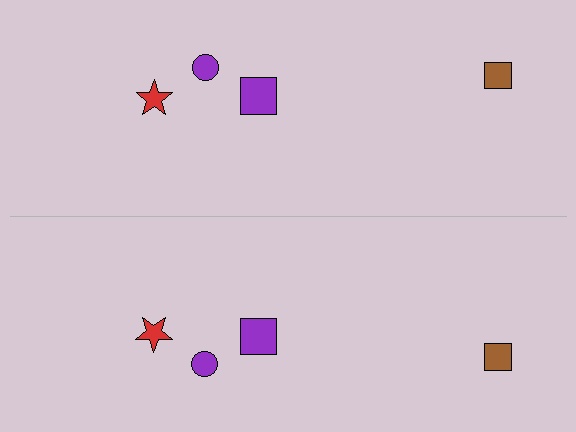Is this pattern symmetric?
Yes, this pattern has bilateral (reflection) symmetry.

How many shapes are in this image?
There are 8 shapes in this image.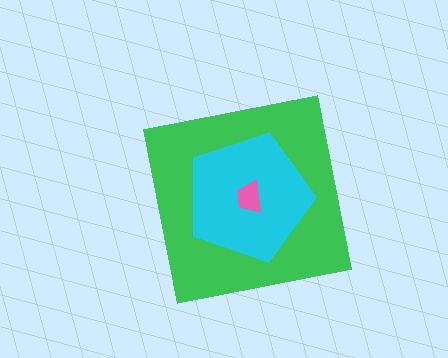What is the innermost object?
The pink trapezoid.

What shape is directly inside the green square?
The cyan pentagon.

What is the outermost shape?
The green square.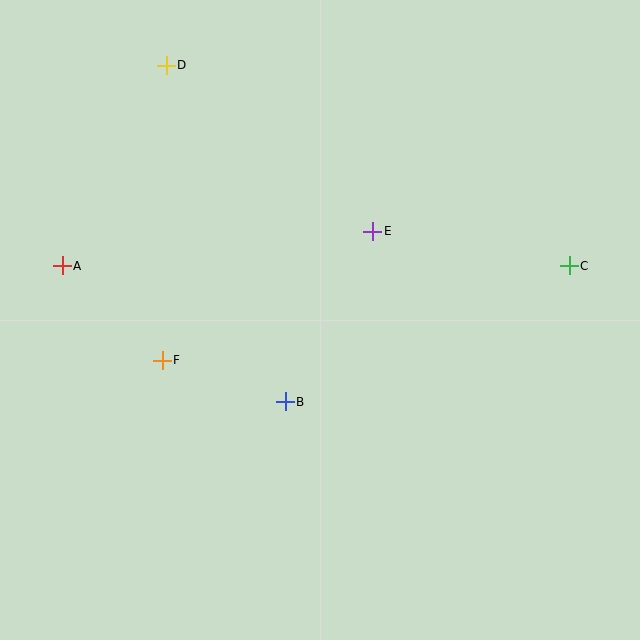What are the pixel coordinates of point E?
Point E is at (373, 231).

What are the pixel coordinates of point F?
Point F is at (162, 360).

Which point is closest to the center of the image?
Point B at (285, 402) is closest to the center.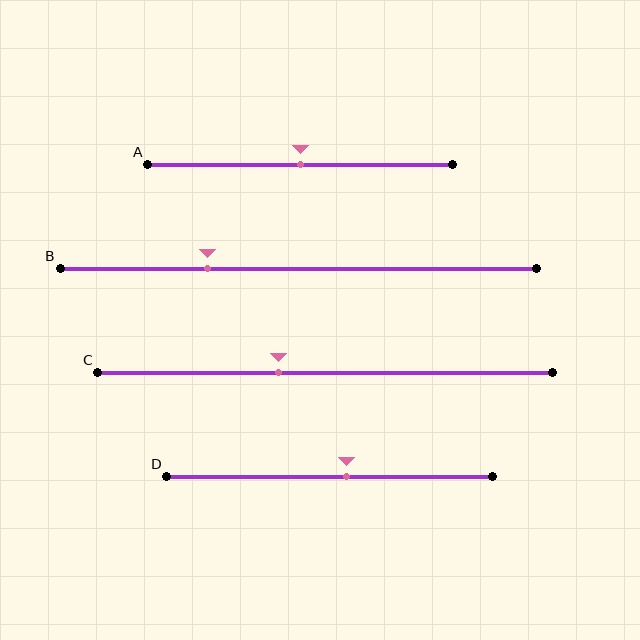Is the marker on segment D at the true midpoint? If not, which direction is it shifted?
No, the marker on segment D is shifted to the right by about 5% of the segment length.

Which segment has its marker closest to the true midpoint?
Segment A has its marker closest to the true midpoint.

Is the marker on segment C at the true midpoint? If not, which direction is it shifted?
No, the marker on segment C is shifted to the left by about 10% of the segment length.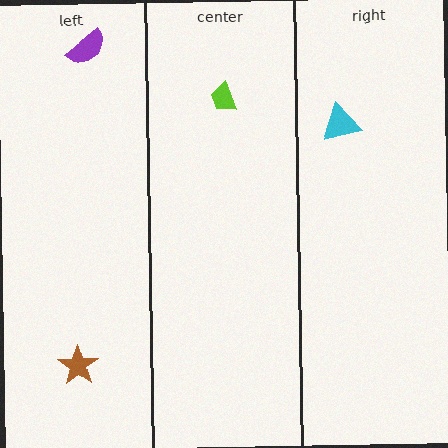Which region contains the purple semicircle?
The left region.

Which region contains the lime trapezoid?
The center region.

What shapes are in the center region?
The lime trapezoid.